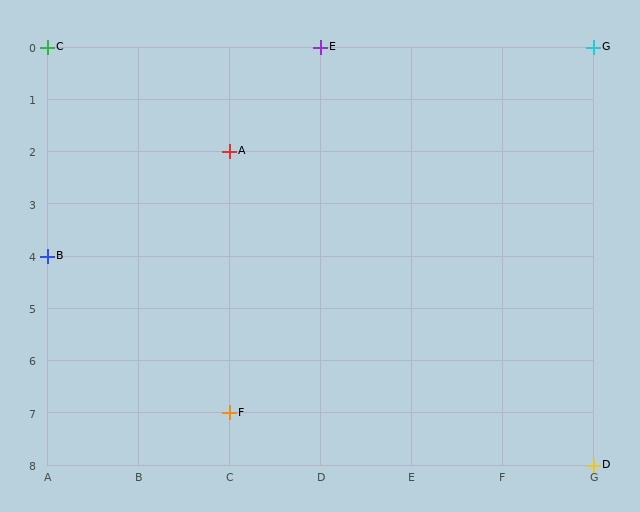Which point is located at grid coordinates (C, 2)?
Point A is at (C, 2).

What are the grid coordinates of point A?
Point A is at grid coordinates (C, 2).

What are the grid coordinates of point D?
Point D is at grid coordinates (G, 8).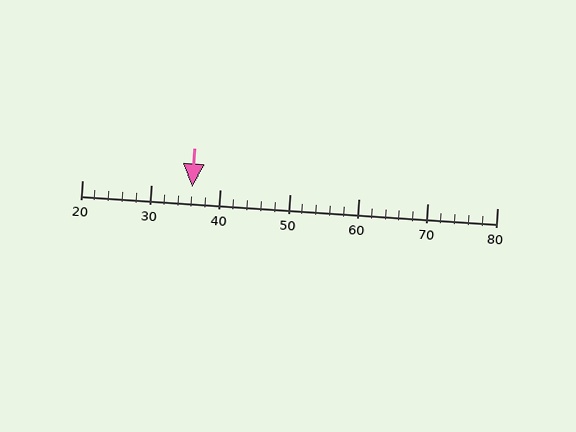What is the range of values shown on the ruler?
The ruler shows values from 20 to 80.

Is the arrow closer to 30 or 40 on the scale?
The arrow is closer to 40.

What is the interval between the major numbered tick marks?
The major tick marks are spaced 10 units apart.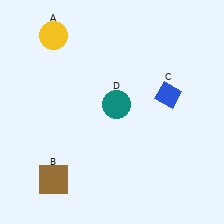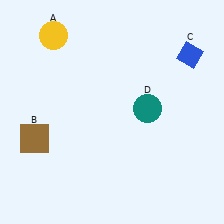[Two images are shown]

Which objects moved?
The objects that moved are: the brown square (B), the blue diamond (C), the teal circle (D).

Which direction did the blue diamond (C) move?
The blue diamond (C) moved up.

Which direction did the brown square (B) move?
The brown square (B) moved up.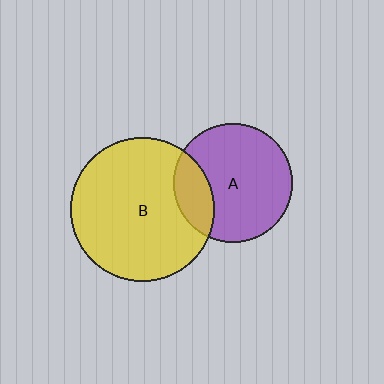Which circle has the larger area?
Circle B (yellow).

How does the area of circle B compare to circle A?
Approximately 1.5 times.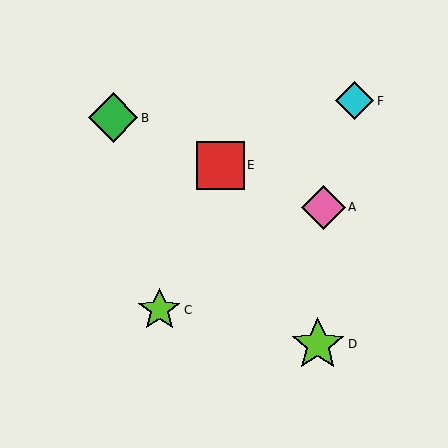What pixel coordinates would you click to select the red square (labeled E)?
Click at (220, 165) to select the red square E.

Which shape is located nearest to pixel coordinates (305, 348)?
The lime star (labeled D) at (318, 344) is nearest to that location.